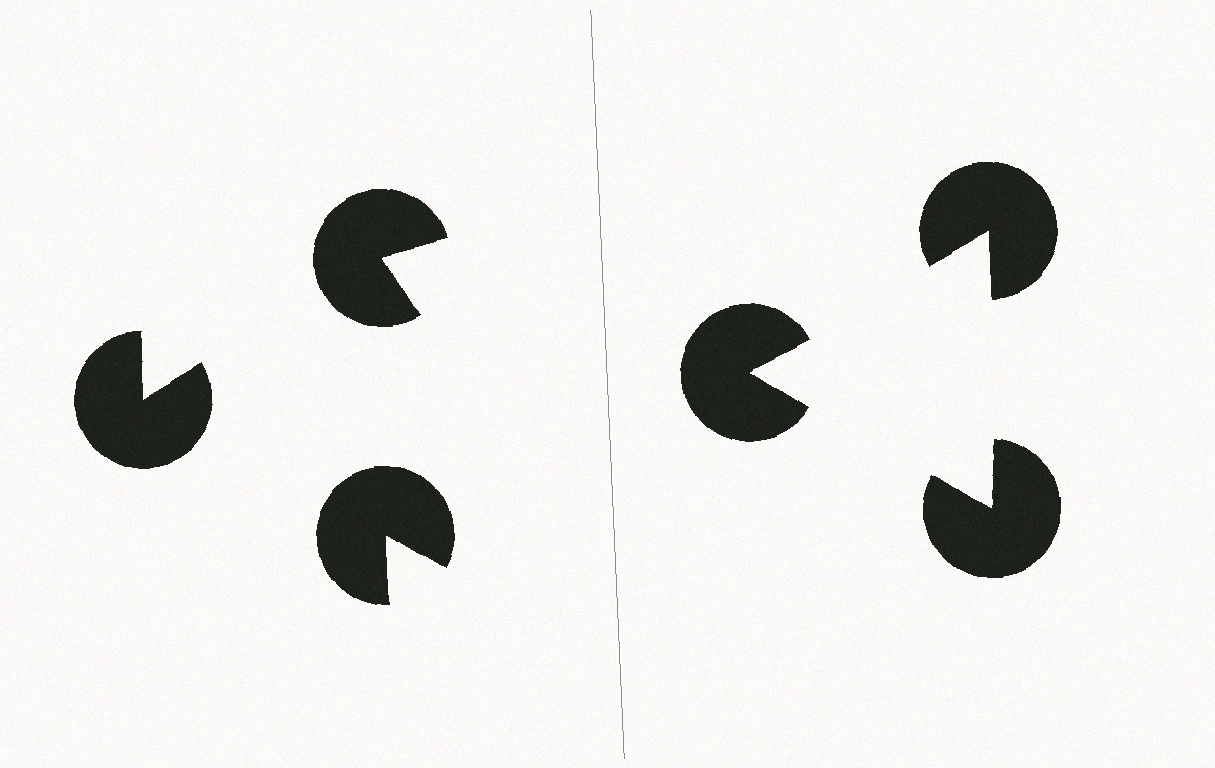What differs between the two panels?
The pac-man discs are positioned identically on both sides; only the wedge orientations differ. On the right they align to a triangle; on the left they are misaligned.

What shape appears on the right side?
An illusory triangle.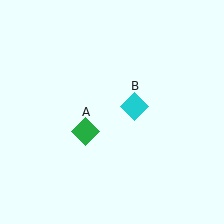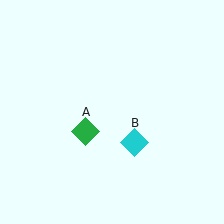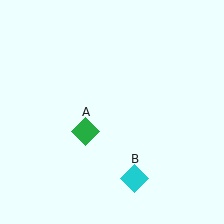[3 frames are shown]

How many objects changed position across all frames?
1 object changed position: cyan diamond (object B).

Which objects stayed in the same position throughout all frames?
Green diamond (object A) remained stationary.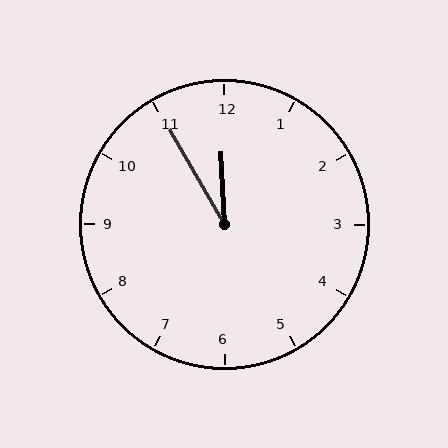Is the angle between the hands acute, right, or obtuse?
It is acute.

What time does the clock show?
11:55.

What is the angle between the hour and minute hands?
Approximately 28 degrees.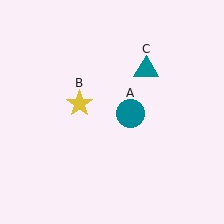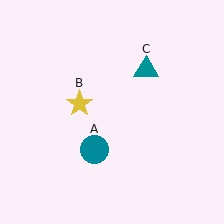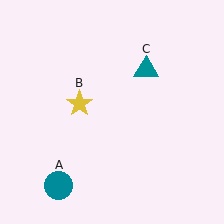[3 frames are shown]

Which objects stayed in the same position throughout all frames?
Yellow star (object B) and teal triangle (object C) remained stationary.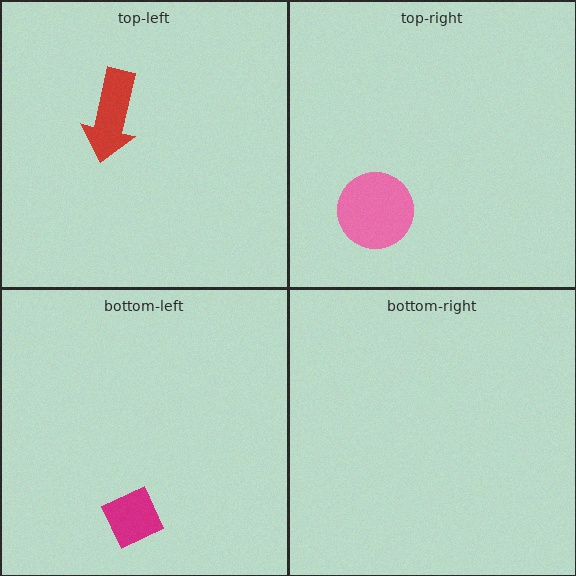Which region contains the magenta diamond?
The bottom-left region.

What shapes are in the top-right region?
The pink circle.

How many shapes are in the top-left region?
1.